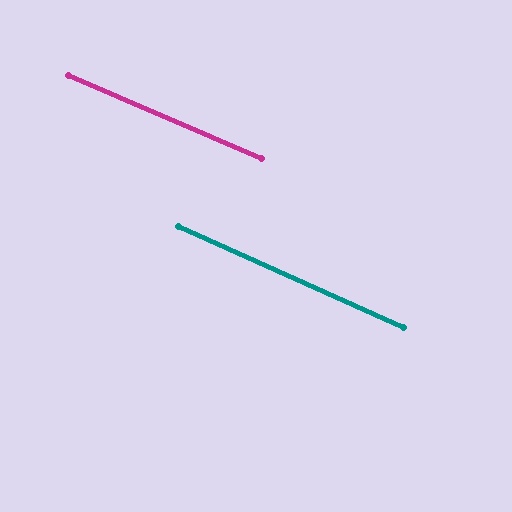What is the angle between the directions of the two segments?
Approximately 1 degree.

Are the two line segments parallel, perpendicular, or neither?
Parallel — their directions differ by only 1.1°.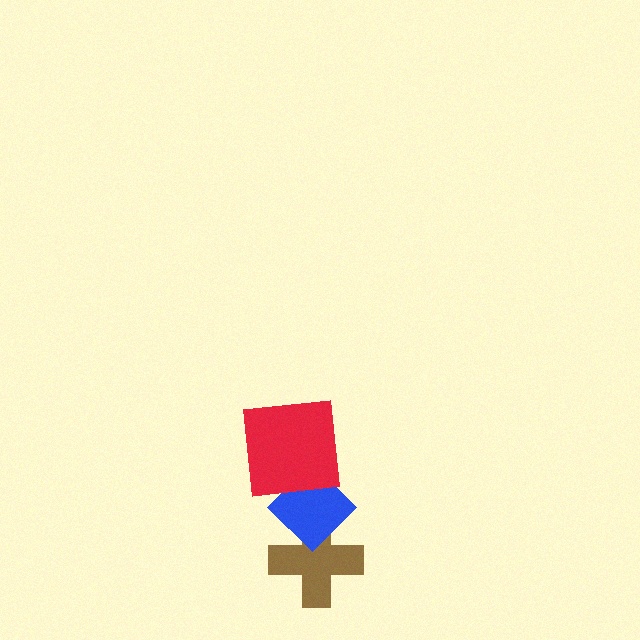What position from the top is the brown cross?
The brown cross is 3rd from the top.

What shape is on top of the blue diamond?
The red square is on top of the blue diamond.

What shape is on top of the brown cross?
The blue diamond is on top of the brown cross.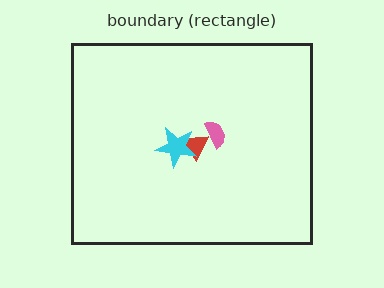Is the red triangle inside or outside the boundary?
Inside.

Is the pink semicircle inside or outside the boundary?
Inside.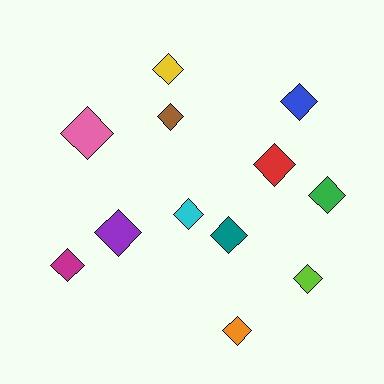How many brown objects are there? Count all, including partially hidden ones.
There is 1 brown object.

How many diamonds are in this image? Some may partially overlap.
There are 12 diamonds.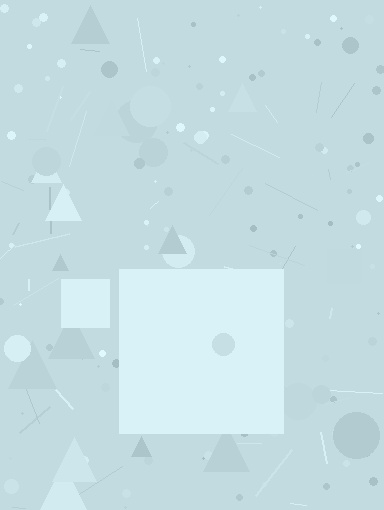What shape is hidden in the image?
A square is hidden in the image.